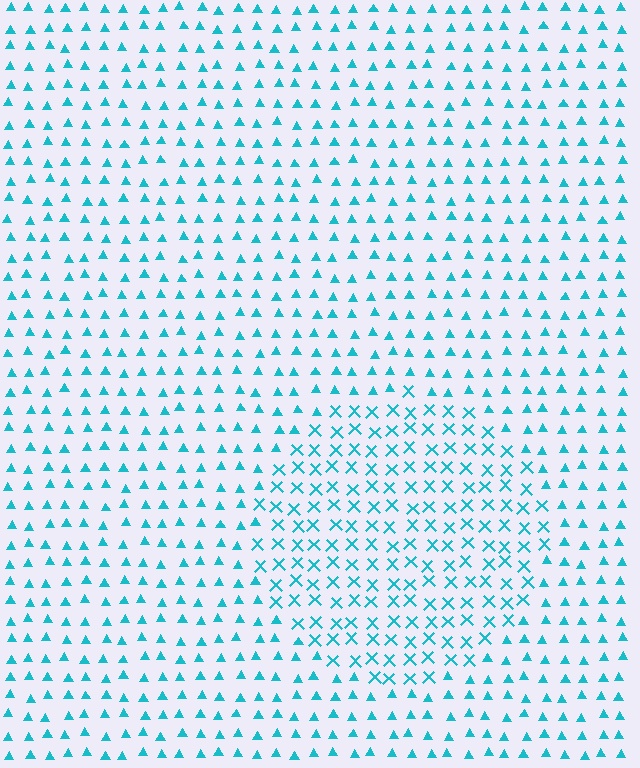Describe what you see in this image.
The image is filled with small cyan elements arranged in a uniform grid. A circle-shaped region contains X marks, while the surrounding area contains triangles. The boundary is defined purely by the change in element shape.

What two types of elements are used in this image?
The image uses X marks inside the circle region and triangles outside it.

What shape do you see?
I see a circle.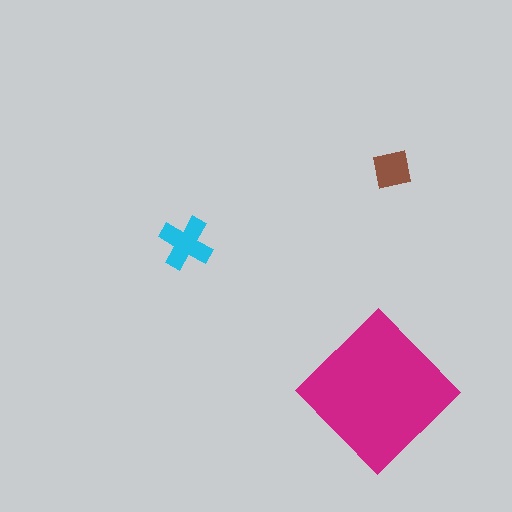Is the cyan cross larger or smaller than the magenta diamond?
Smaller.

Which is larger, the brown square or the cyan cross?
The cyan cross.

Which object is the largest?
The magenta diamond.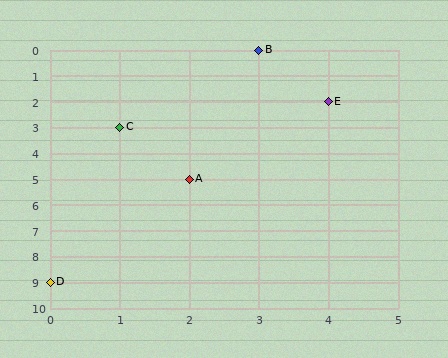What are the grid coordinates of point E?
Point E is at grid coordinates (4, 2).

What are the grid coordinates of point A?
Point A is at grid coordinates (2, 5).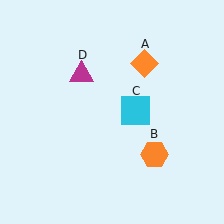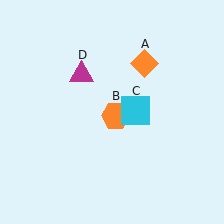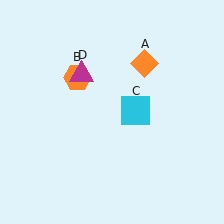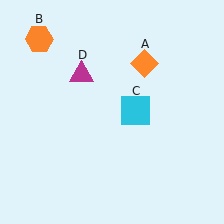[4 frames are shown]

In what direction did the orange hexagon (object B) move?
The orange hexagon (object B) moved up and to the left.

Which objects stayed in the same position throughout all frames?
Orange diamond (object A) and cyan square (object C) and magenta triangle (object D) remained stationary.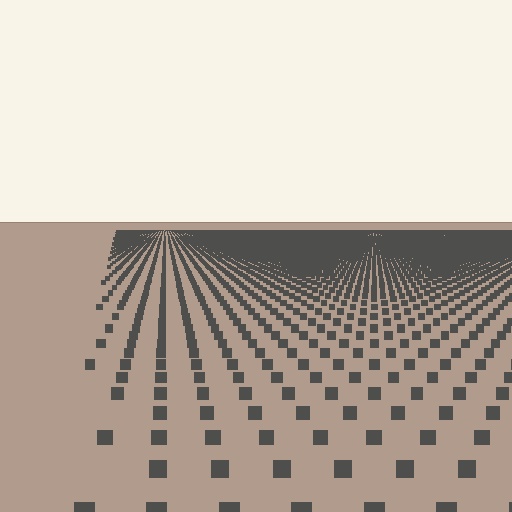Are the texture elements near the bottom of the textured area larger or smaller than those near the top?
Larger. Near the bottom, elements are closer to the viewer and appear at a bigger on-screen size.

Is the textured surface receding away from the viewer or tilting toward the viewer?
The surface is receding away from the viewer. Texture elements get smaller and denser toward the top.